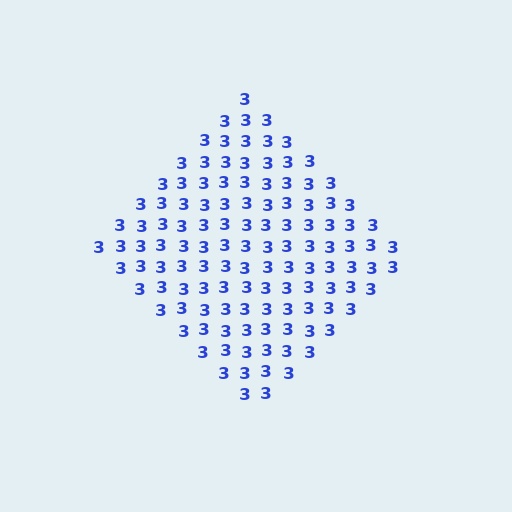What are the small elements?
The small elements are digit 3's.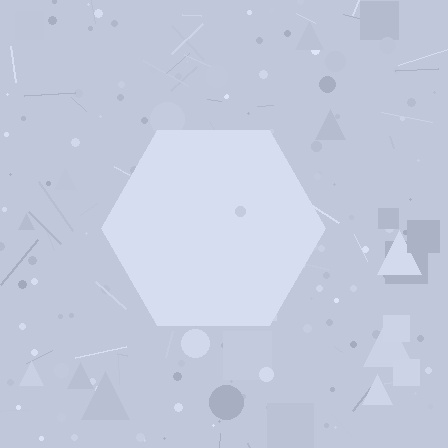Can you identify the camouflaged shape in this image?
The camouflaged shape is a hexagon.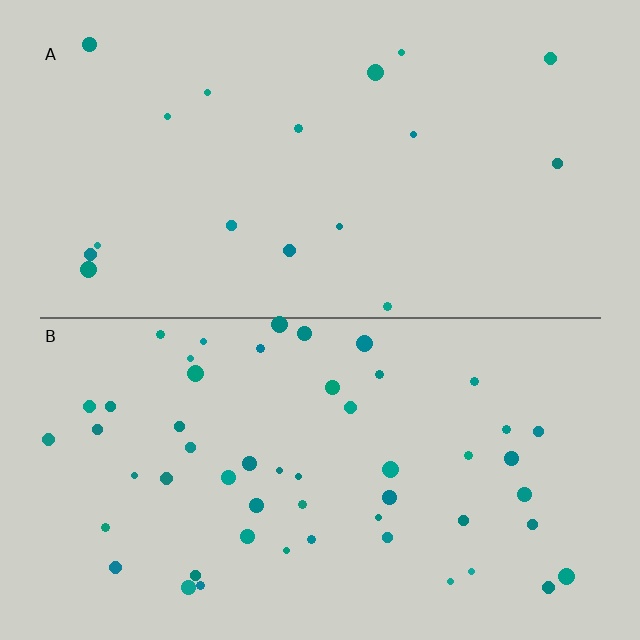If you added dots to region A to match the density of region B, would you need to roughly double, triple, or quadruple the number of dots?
Approximately triple.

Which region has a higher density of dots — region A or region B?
B (the bottom).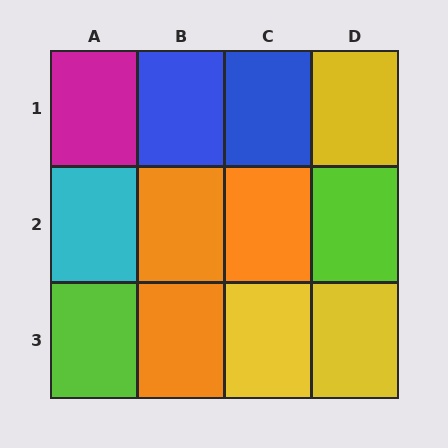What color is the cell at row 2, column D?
Lime.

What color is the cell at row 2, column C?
Orange.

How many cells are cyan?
1 cell is cyan.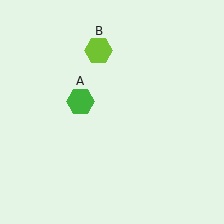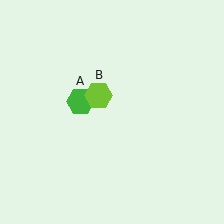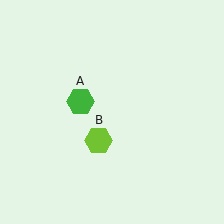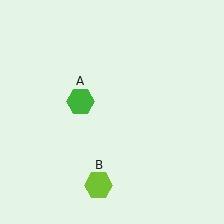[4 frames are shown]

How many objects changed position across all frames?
1 object changed position: lime hexagon (object B).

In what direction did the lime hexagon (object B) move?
The lime hexagon (object B) moved down.